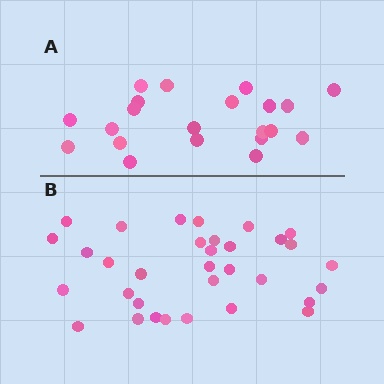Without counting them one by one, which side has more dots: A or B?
Region B (the bottom region) has more dots.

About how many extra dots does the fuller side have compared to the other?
Region B has roughly 12 or so more dots than region A.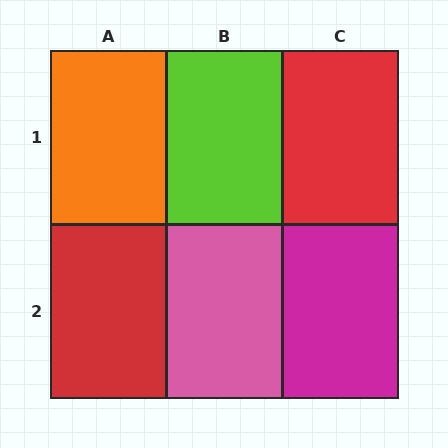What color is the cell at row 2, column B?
Pink.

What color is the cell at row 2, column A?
Red.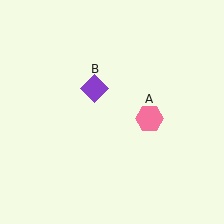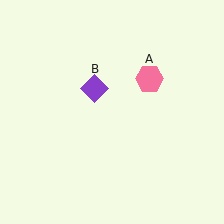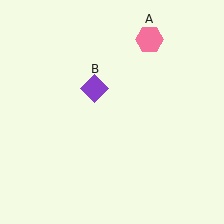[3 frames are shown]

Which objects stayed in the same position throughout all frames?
Purple diamond (object B) remained stationary.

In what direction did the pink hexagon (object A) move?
The pink hexagon (object A) moved up.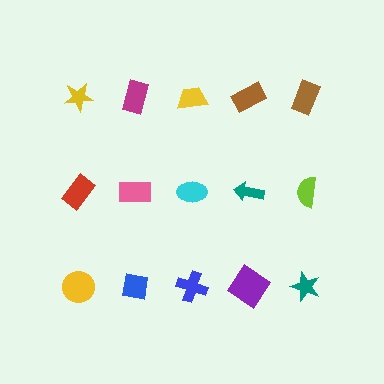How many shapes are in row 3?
5 shapes.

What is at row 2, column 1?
A red rectangle.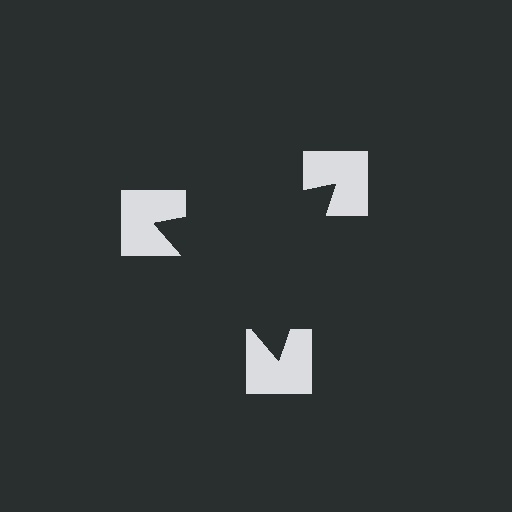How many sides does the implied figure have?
3 sides.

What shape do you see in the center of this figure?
An illusory triangle — its edges are inferred from the aligned wedge cuts in the notched squares, not physically drawn.